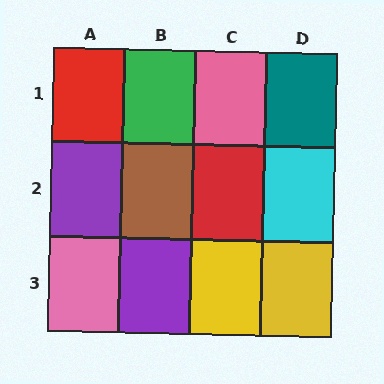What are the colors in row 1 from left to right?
Red, green, pink, teal.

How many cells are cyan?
1 cell is cyan.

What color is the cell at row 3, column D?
Yellow.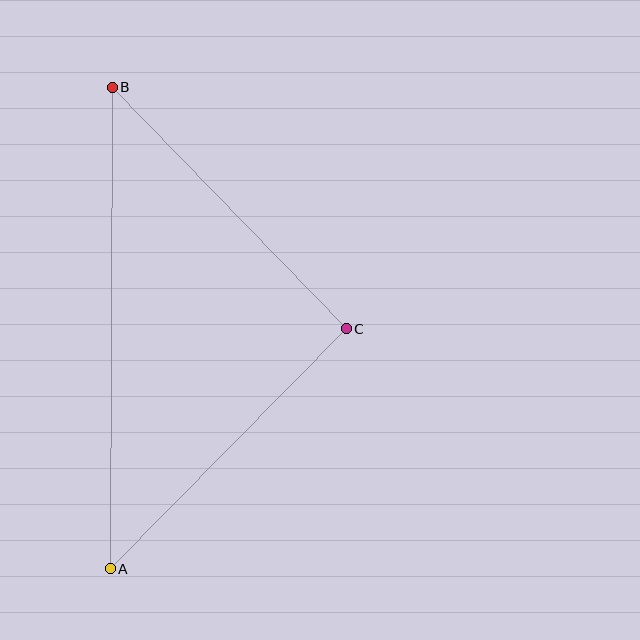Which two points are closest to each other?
Points B and C are closest to each other.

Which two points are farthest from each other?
Points A and B are farthest from each other.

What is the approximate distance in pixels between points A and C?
The distance between A and C is approximately 337 pixels.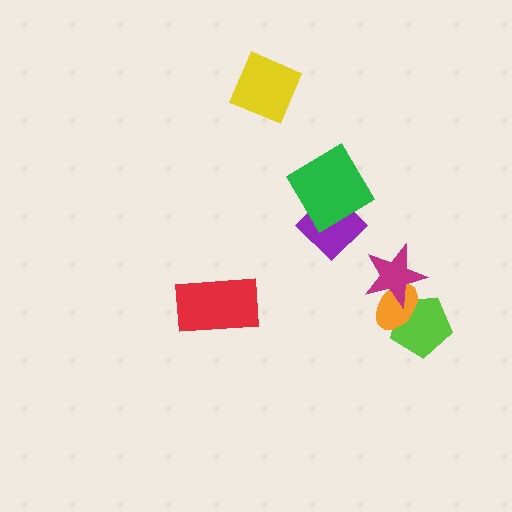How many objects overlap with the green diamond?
1 object overlaps with the green diamond.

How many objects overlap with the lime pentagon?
2 objects overlap with the lime pentagon.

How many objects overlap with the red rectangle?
0 objects overlap with the red rectangle.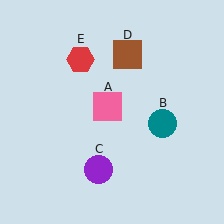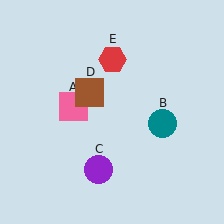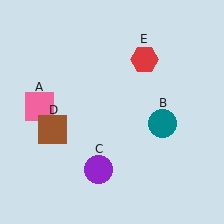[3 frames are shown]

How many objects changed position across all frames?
3 objects changed position: pink square (object A), brown square (object D), red hexagon (object E).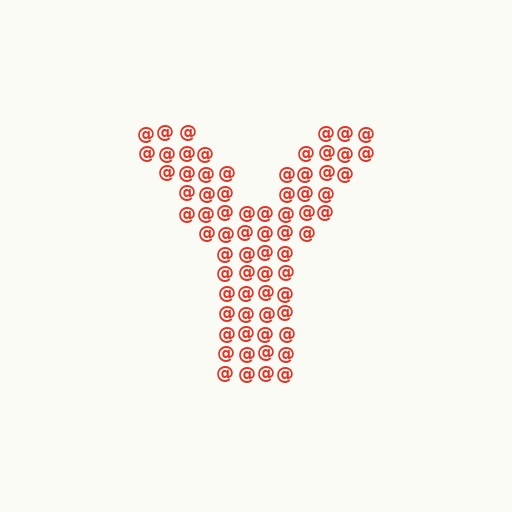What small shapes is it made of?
It is made of small at signs.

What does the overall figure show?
The overall figure shows the letter Y.